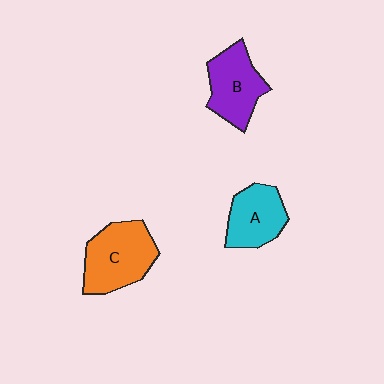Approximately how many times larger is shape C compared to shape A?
Approximately 1.4 times.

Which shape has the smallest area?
Shape A (cyan).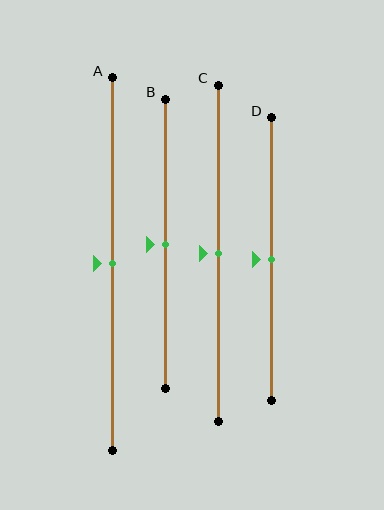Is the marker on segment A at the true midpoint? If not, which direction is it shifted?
Yes, the marker on segment A is at the true midpoint.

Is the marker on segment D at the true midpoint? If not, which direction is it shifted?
Yes, the marker on segment D is at the true midpoint.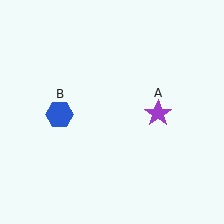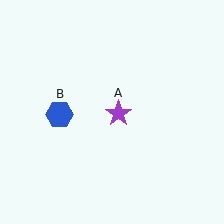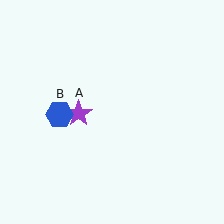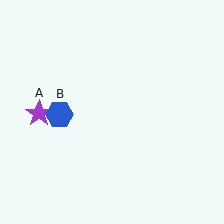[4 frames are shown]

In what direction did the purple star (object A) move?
The purple star (object A) moved left.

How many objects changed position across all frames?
1 object changed position: purple star (object A).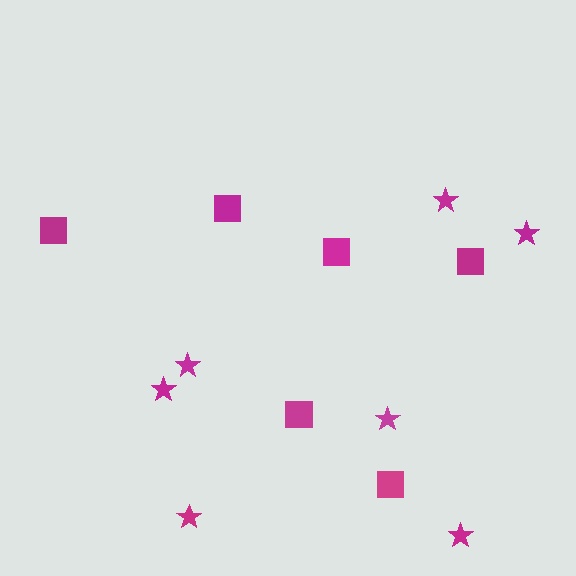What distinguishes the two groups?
There are 2 groups: one group of stars (7) and one group of squares (6).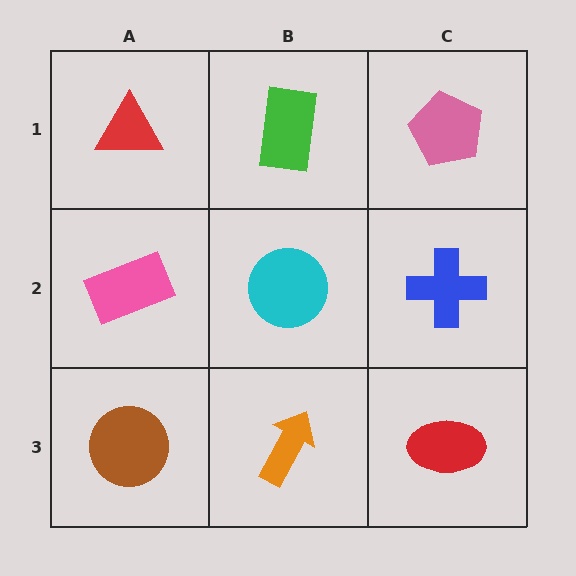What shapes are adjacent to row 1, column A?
A pink rectangle (row 2, column A), a green rectangle (row 1, column B).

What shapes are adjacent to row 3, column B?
A cyan circle (row 2, column B), a brown circle (row 3, column A), a red ellipse (row 3, column C).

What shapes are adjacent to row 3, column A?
A pink rectangle (row 2, column A), an orange arrow (row 3, column B).